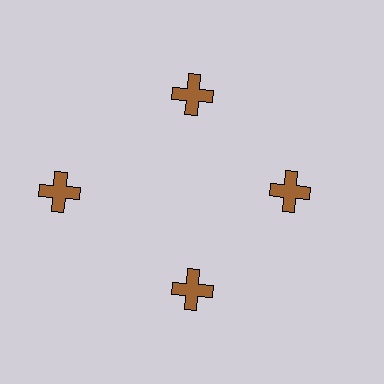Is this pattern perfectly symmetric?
No. The 4 brown crosses are arranged in a ring, but one element near the 9 o'clock position is pushed outward from the center, breaking the 4-fold rotational symmetry.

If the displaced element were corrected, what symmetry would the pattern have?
It would have 4-fold rotational symmetry — the pattern would map onto itself every 90 degrees.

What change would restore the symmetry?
The symmetry would be restored by moving it inward, back onto the ring so that all 4 crosses sit at equal angles and equal distance from the center.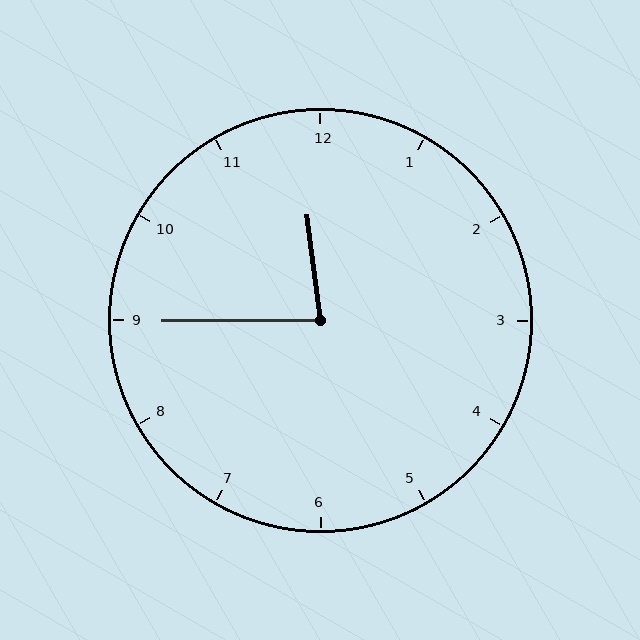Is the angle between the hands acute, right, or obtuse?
It is acute.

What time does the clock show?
11:45.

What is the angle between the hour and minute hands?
Approximately 82 degrees.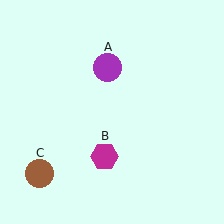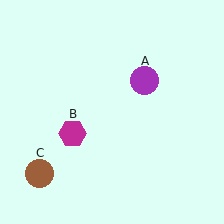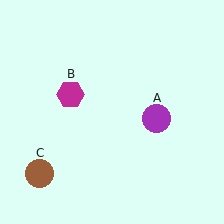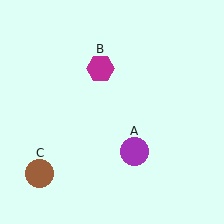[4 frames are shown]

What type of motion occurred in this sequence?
The purple circle (object A), magenta hexagon (object B) rotated clockwise around the center of the scene.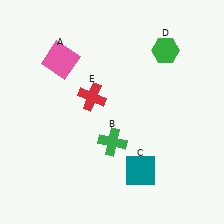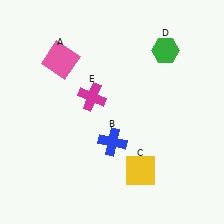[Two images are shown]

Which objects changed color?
B changed from green to blue. C changed from teal to yellow. E changed from red to magenta.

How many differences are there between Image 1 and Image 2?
There are 3 differences between the two images.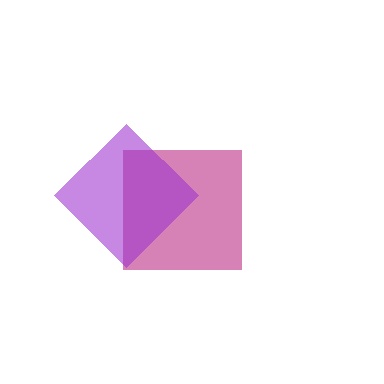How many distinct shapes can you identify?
There are 2 distinct shapes: a magenta square, a purple diamond.